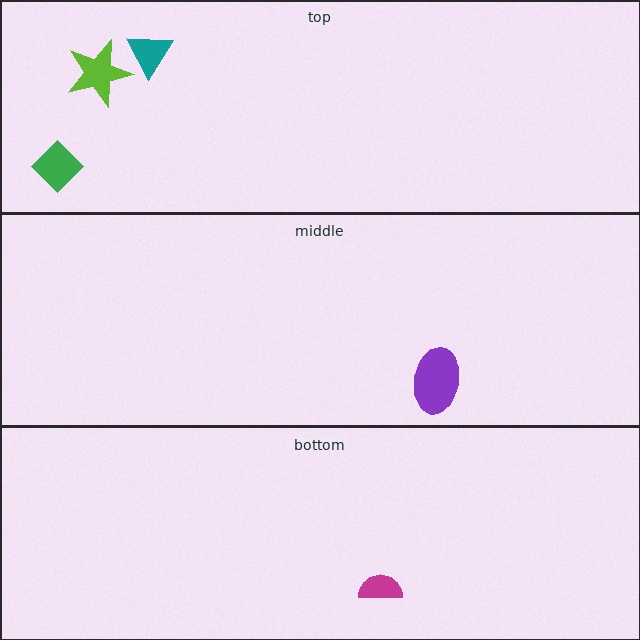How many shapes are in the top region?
3.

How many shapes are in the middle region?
1.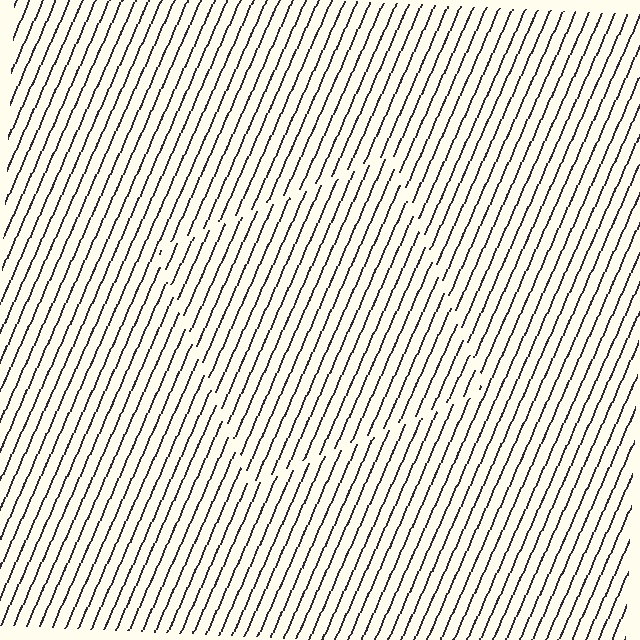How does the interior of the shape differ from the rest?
The interior of the shape contains the same grating, shifted by half a period — the contour is defined by the phase discontinuity where line-ends from the inner and outer gratings abut.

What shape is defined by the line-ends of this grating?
An illusory square. The interior of the shape contains the same grating, shifted by half a period — the contour is defined by the phase discontinuity where line-ends from the inner and outer gratings abut.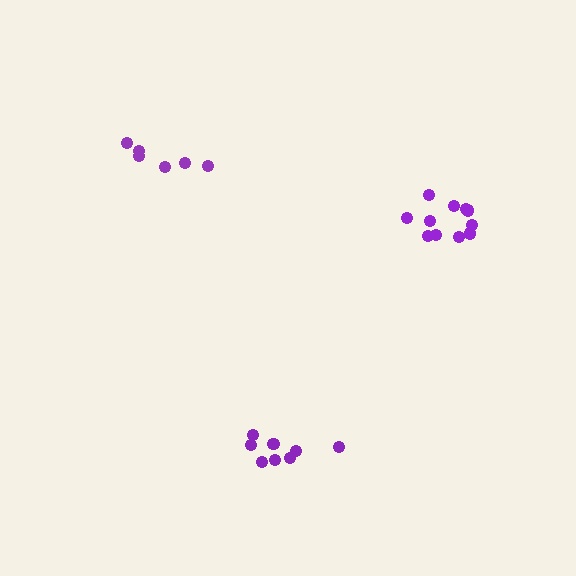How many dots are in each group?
Group 1: 11 dots, Group 2: 6 dots, Group 3: 8 dots (25 total).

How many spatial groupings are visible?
There are 3 spatial groupings.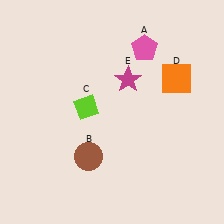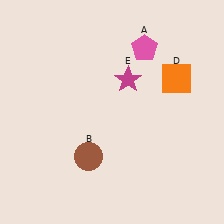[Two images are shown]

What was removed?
The lime diamond (C) was removed in Image 2.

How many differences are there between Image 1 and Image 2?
There is 1 difference between the two images.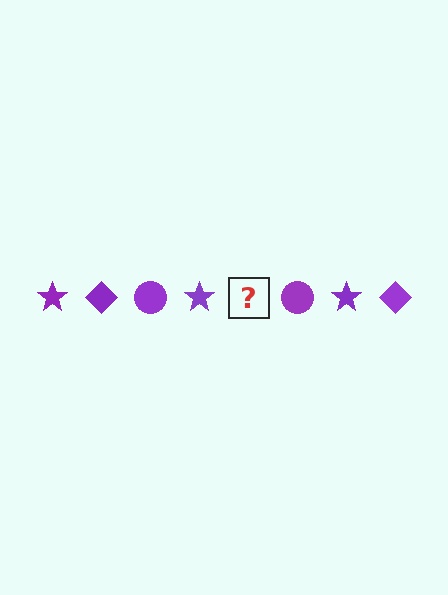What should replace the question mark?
The question mark should be replaced with a purple diamond.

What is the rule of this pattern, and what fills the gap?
The rule is that the pattern cycles through star, diamond, circle shapes in purple. The gap should be filled with a purple diamond.